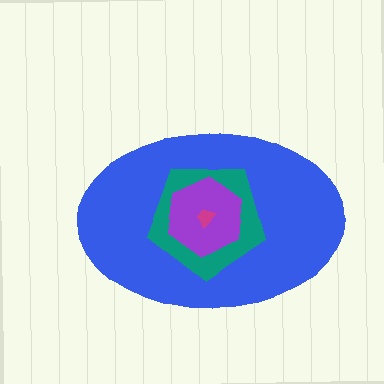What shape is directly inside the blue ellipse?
The teal pentagon.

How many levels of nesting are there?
4.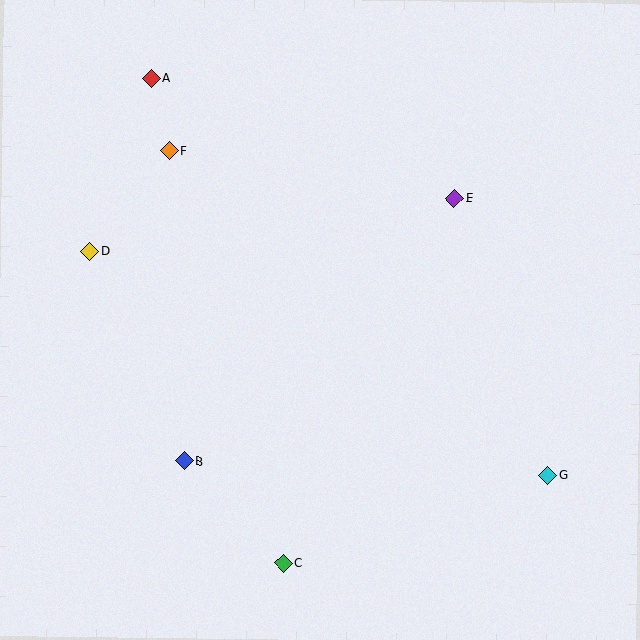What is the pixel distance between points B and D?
The distance between B and D is 231 pixels.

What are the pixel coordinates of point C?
Point C is at (283, 563).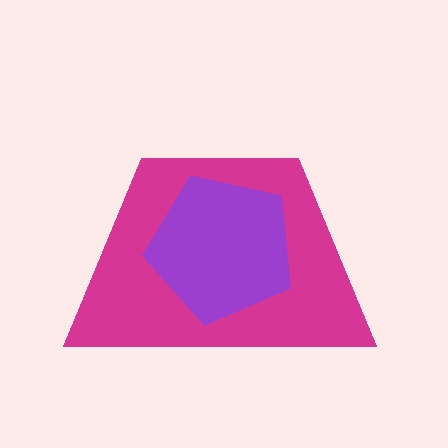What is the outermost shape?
The magenta trapezoid.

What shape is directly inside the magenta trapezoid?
The purple pentagon.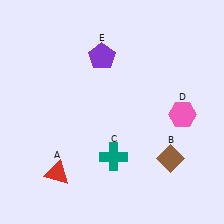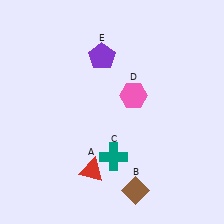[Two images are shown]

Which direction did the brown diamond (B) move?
The brown diamond (B) moved left.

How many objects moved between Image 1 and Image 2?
3 objects moved between the two images.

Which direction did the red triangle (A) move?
The red triangle (A) moved right.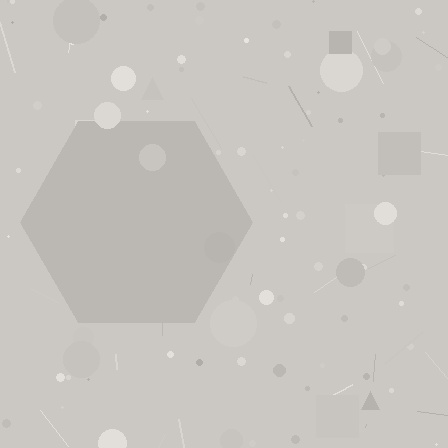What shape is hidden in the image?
A hexagon is hidden in the image.